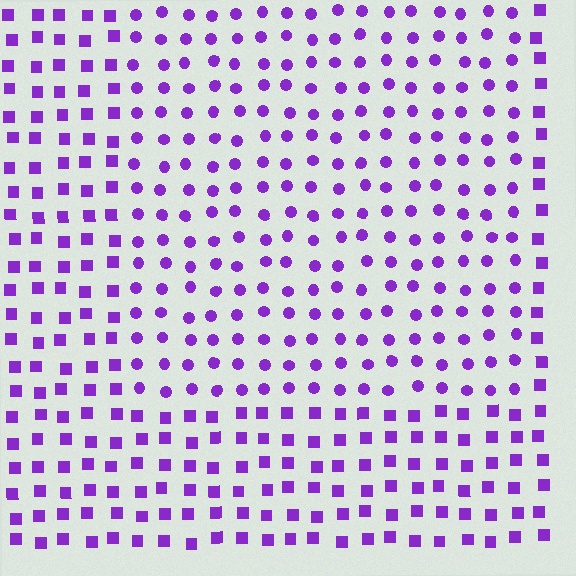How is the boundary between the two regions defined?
The boundary is defined by a change in element shape: circles inside vs. squares outside. All elements share the same color and spacing.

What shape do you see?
I see a rectangle.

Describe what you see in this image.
The image is filled with small purple elements arranged in a uniform grid. A rectangle-shaped region contains circles, while the surrounding area contains squares. The boundary is defined purely by the change in element shape.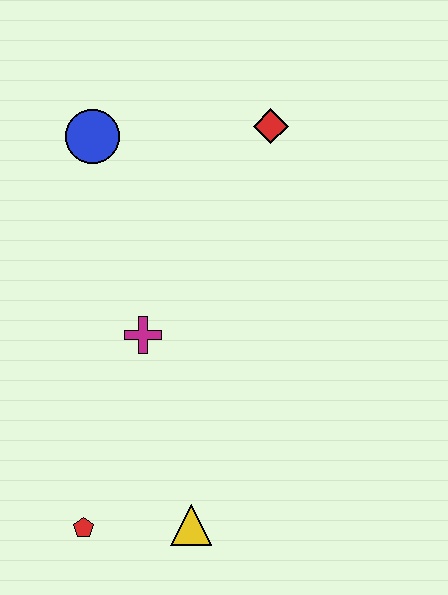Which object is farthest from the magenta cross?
The red diamond is farthest from the magenta cross.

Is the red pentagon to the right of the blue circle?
No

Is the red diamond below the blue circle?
No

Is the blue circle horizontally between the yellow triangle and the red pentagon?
Yes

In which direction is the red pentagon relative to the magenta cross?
The red pentagon is below the magenta cross.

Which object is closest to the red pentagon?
The yellow triangle is closest to the red pentagon.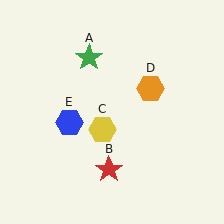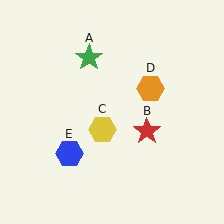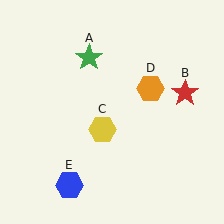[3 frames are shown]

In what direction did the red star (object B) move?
The red star (object B) moved up and to the right.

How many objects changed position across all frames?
2 objects changed position: red star (object B), blue hexagon (object E).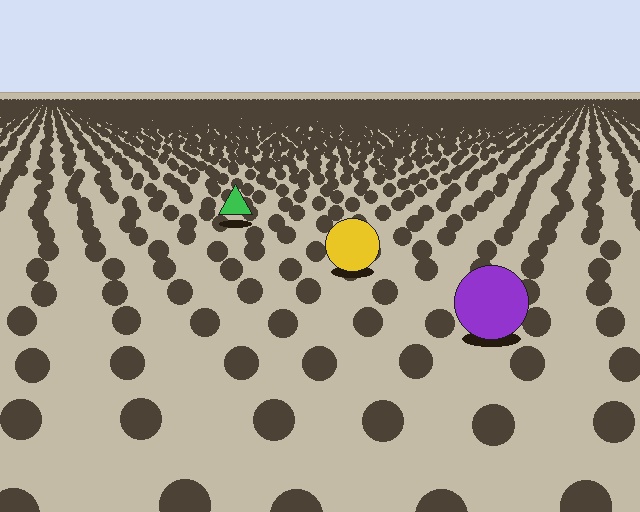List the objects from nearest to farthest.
From nearest to farthest: the purple circle, the yellow circle, the green triangle.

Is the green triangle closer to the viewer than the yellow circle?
No. The yellow circle is closer — you can tell from the texture gradient: the ground texture is coarser near it.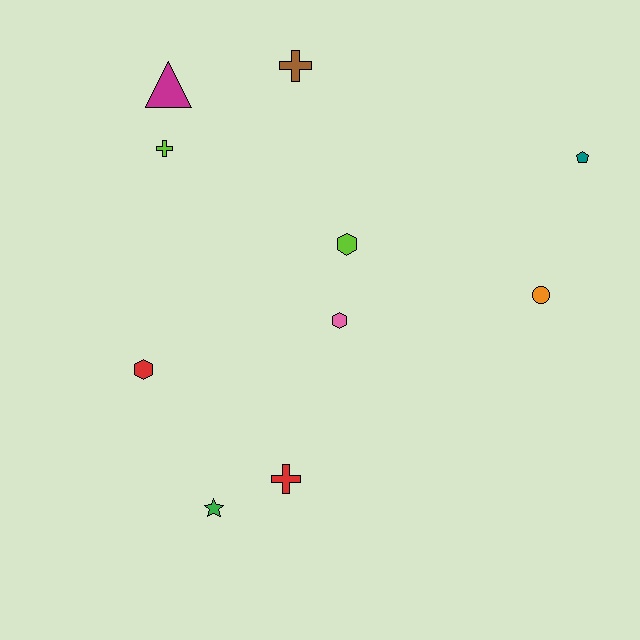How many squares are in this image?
There are no squares.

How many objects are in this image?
There are 10 objects.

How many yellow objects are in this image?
There are no yellow objects.